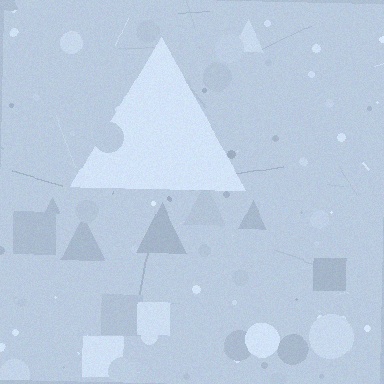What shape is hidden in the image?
A triangle is hidden in the image.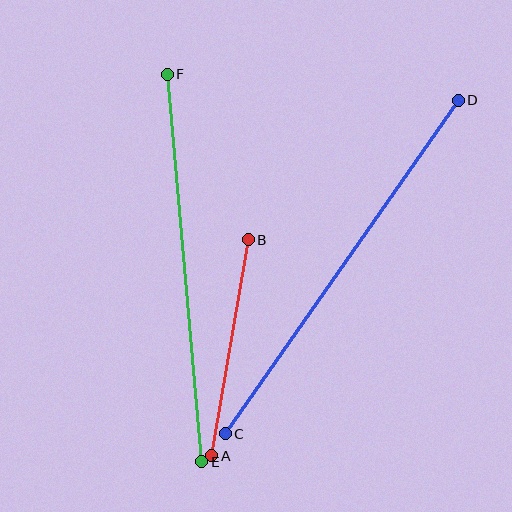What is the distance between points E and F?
The distance is approximately 389 pixels.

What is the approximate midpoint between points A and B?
The midpoint is at approximately (230, 348) pixels.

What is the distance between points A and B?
The distance is approximately 219 pixels.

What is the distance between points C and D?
The distance is approximately 407 pixels.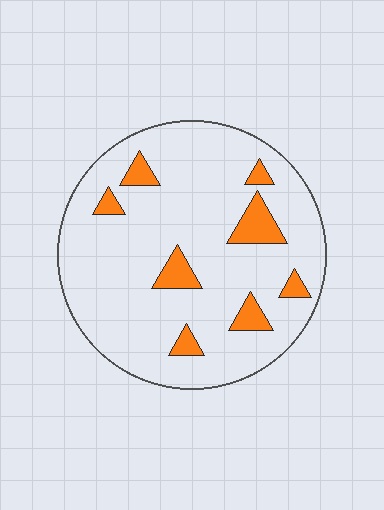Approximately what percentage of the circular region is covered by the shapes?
Approximately 10%.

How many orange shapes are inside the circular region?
8.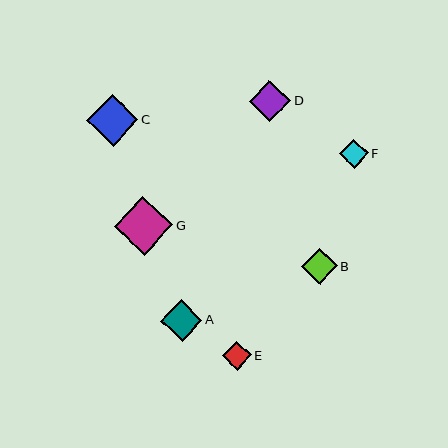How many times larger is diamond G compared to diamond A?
Diamond G is approximately 1.4 times the size of diamond A.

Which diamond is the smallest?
Diamond E is the smallest with a size of approximately 29 pixels.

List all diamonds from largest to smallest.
From largest to smallest: G, C, A, D, B, F, E.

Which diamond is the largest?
Diamond G is the largest with a size of approximately 58 pixels.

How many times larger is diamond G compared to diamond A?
Diamond G is approximately 1.4 times the size of diamond A.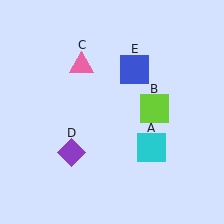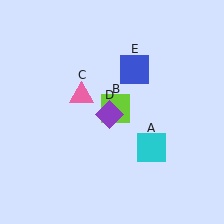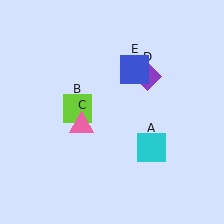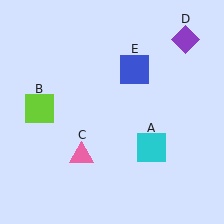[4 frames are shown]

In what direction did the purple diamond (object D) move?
The purple diamond (object D) moved up and to the right.